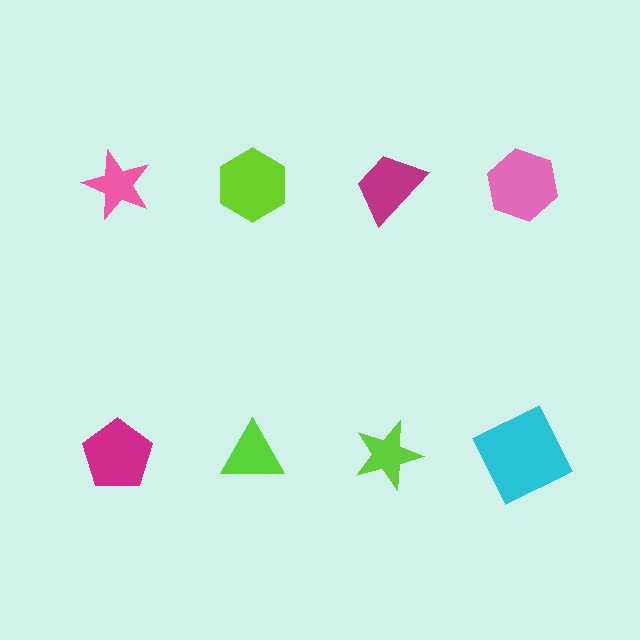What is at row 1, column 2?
A lime hexagon.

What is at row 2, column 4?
A cyan square.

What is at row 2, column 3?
A lime star.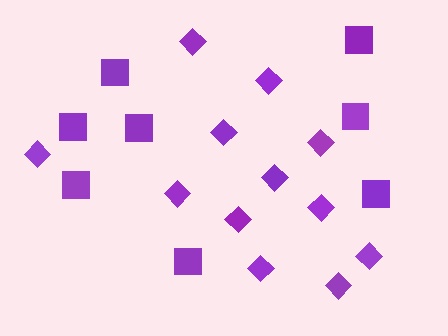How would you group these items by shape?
There are 2 groups: one group of diamonds (12) and one group of squares (8).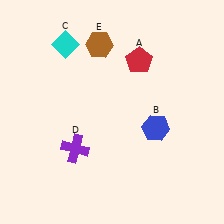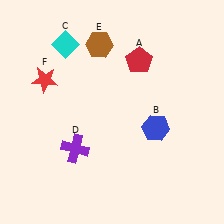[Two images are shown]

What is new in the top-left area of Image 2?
A red star (F) was added in the top-left area of Image 2.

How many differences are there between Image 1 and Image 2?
There is 1 difference between the two images.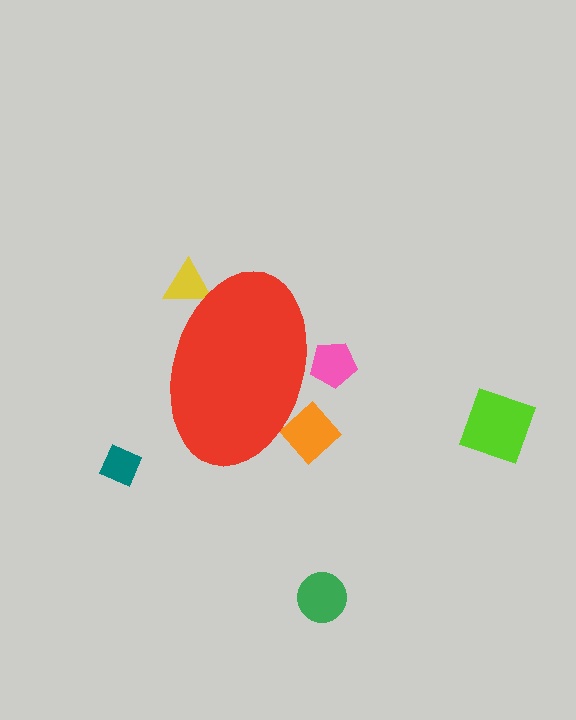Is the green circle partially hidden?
No, the green circle is fully visible.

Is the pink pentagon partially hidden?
Yes, the pink pentagon is partially hidden behind the red ellipse.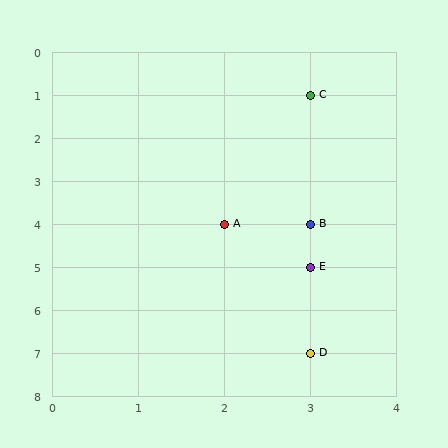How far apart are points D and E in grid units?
Points D and E are 2 rows apart.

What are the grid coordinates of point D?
Point D is at grid coordinates (3, 7).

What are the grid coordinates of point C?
Point C is at grid coordinates (3, 1).